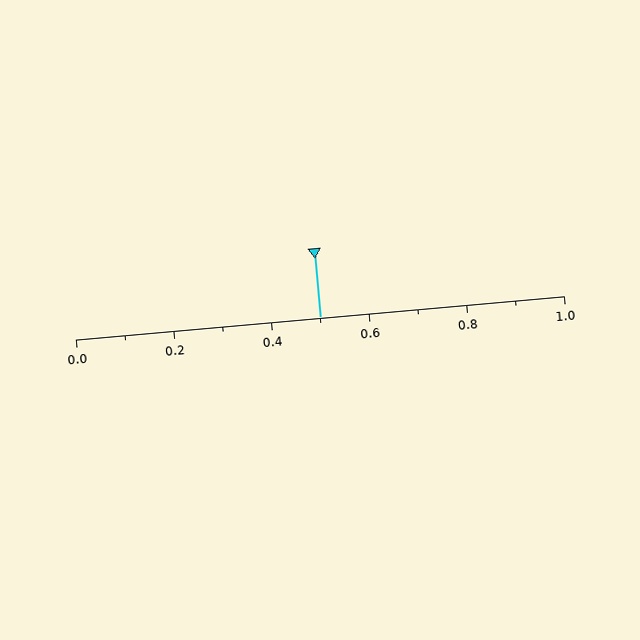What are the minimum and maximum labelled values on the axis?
The axis runs from 0.0 to 1.0.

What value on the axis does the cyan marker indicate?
The marker indicates approximately 0.5.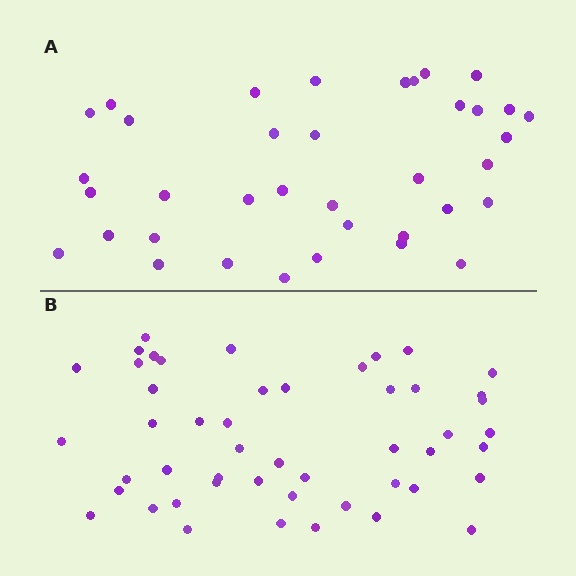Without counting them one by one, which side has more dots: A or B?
Region B (the bottom region) has more dots.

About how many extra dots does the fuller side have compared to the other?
Region B has roughly 12 or so more dots than region A.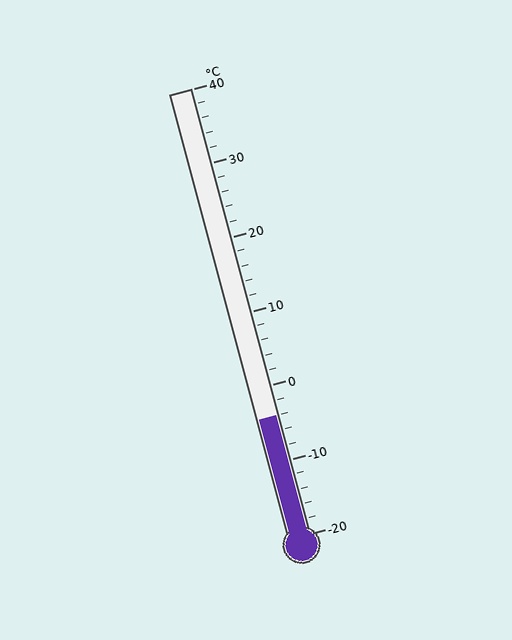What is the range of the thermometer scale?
The thermometer scale ranges from -20°C to 40°C.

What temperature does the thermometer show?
The thermometer shows approximately -4°C.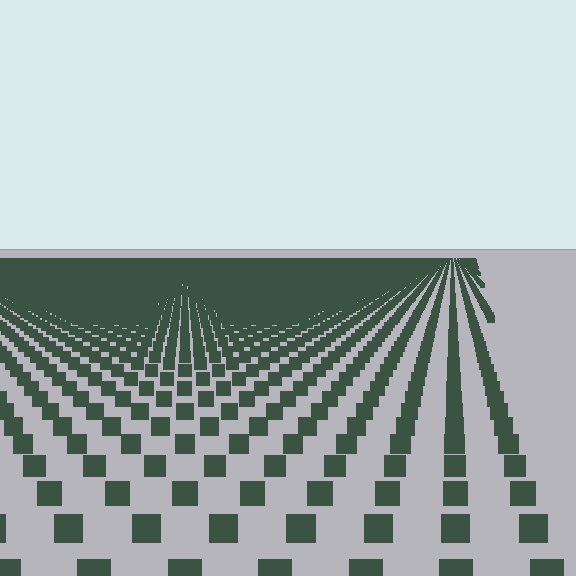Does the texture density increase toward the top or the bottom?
Density increases toward the top.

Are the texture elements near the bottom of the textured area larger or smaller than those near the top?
Larger. Near the bottom, elements are closer to the viewer and appear at a bigger on-screen size.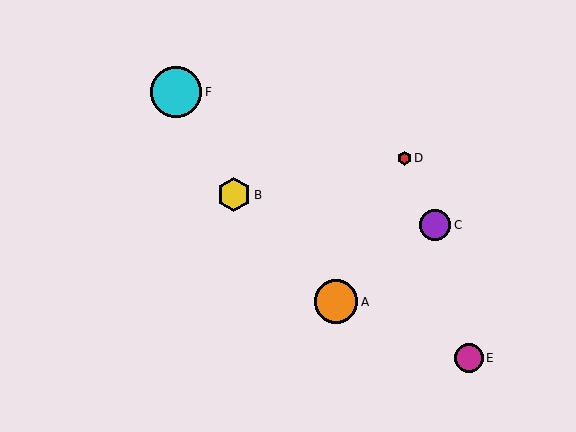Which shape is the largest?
The cyan circle (labeled F) is the largest.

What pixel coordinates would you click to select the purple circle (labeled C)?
Click at (435, 225) to select the purple circle C.